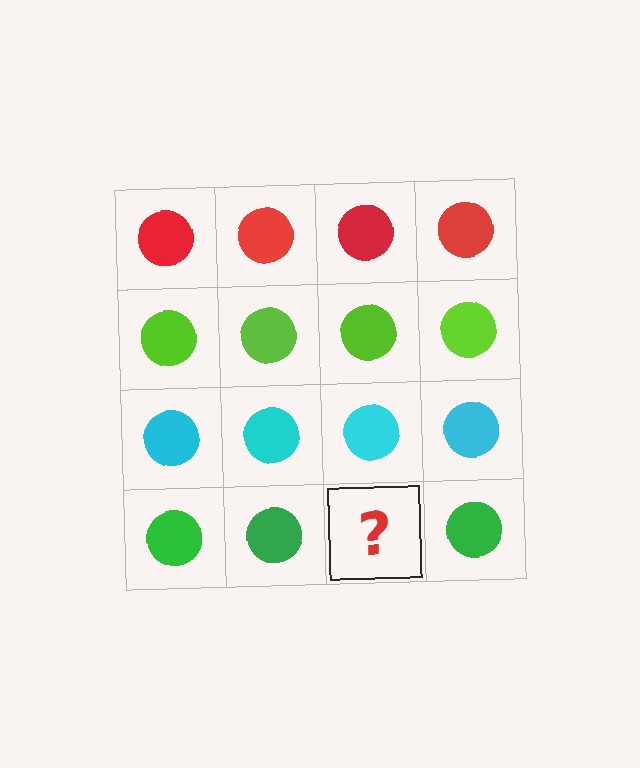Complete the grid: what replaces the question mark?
The question mark should be replaced with a green circle.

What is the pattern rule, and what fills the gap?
The rule is that each row has a consistent color. The gap should be filled with a green circle.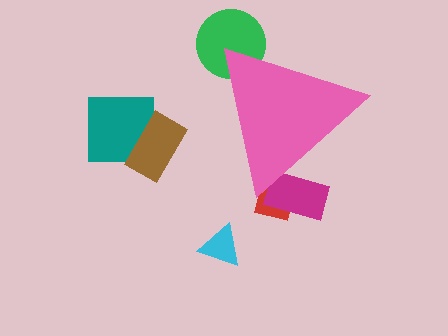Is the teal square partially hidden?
No, the teal square is fully visible.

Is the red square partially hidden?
Yes, the red square is partially hidden behind the pink triangle.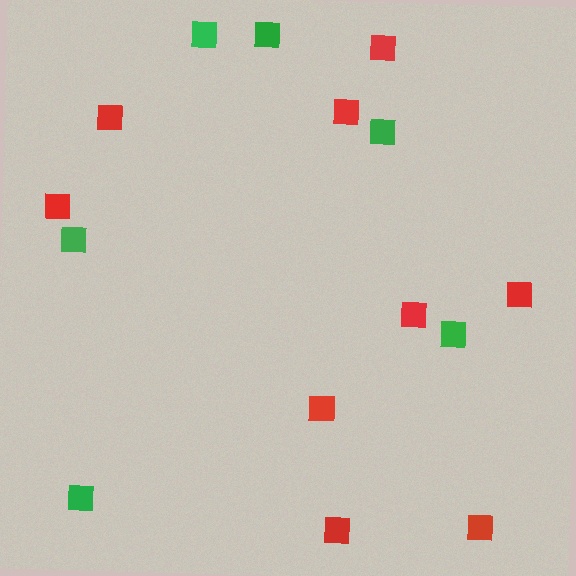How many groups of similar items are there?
There are 2 groups: one group of red squares (9) and one group of green squares (6).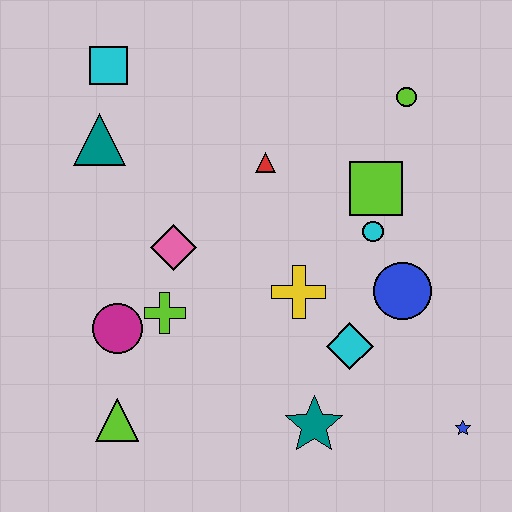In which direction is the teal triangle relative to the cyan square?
The teal triangle is below the cyan square.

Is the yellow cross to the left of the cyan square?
No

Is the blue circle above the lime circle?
No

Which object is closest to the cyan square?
The teal triangle is closest to the cyan square.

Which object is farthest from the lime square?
The lime triangle is farthest from the lime square.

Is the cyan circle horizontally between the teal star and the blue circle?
Yes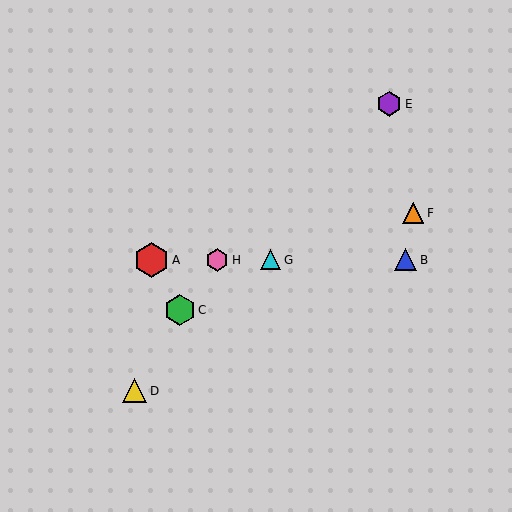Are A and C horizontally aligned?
No, A is at y≈260 and C is at y≈310.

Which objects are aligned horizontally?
Objects A, B, G, H are aligned horizontally.